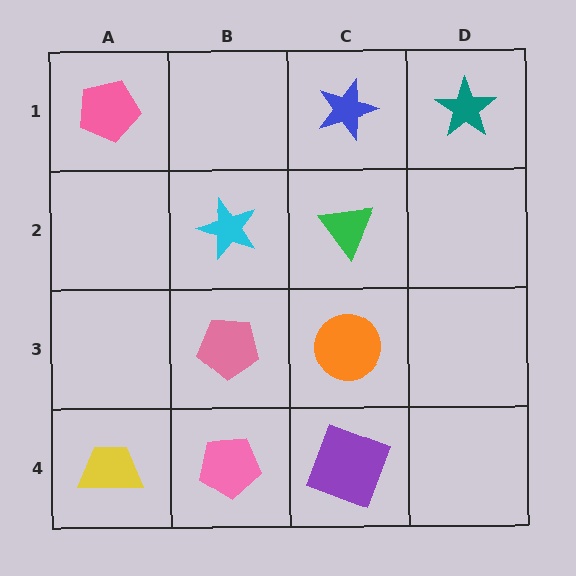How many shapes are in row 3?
2 shapes.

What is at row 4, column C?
A purple square.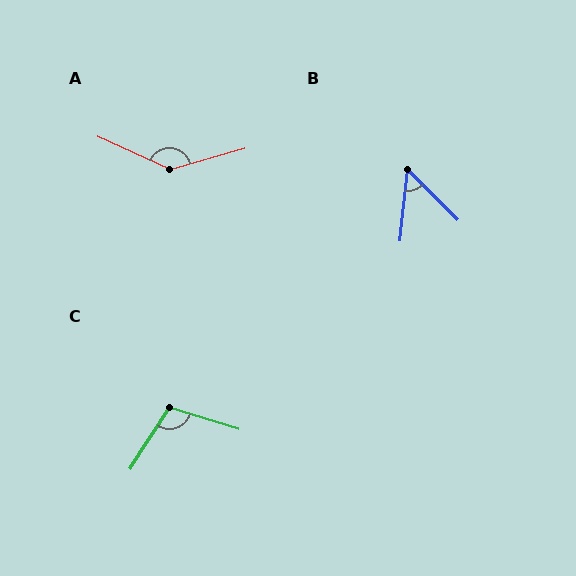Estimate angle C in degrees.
Approximately 106 degrees.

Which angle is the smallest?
B, at approximately 51 degrees.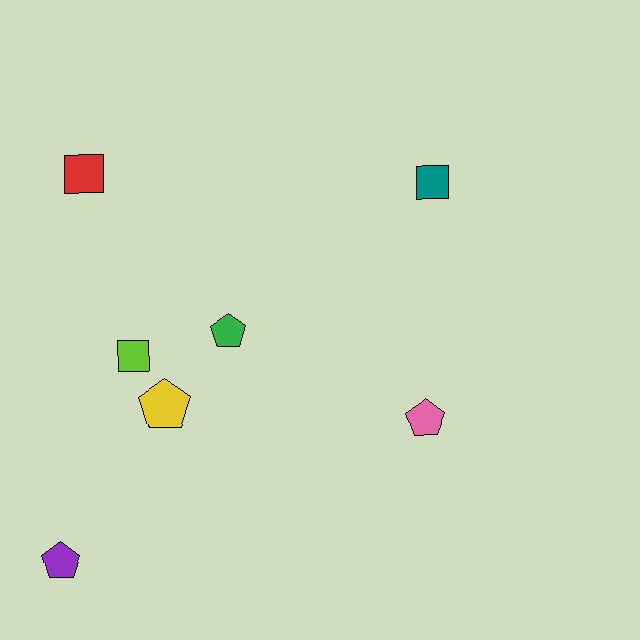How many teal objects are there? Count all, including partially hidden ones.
There is 1 teal object.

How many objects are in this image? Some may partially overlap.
There are 7 objects.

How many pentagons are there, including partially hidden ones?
There are 4 pentagons.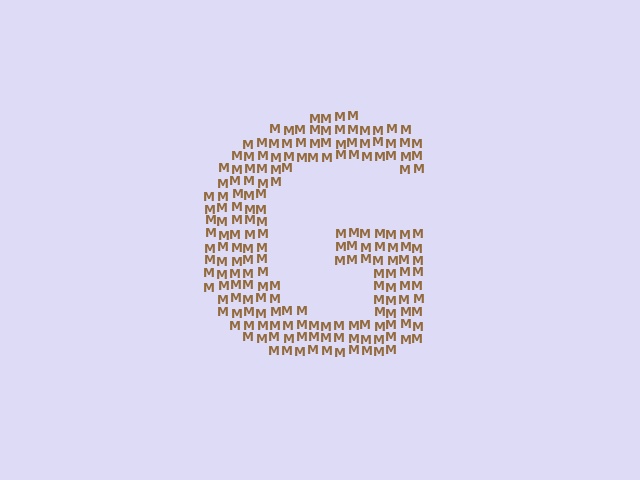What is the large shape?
The large shape is the letter G.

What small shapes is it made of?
It is made of small letter M's.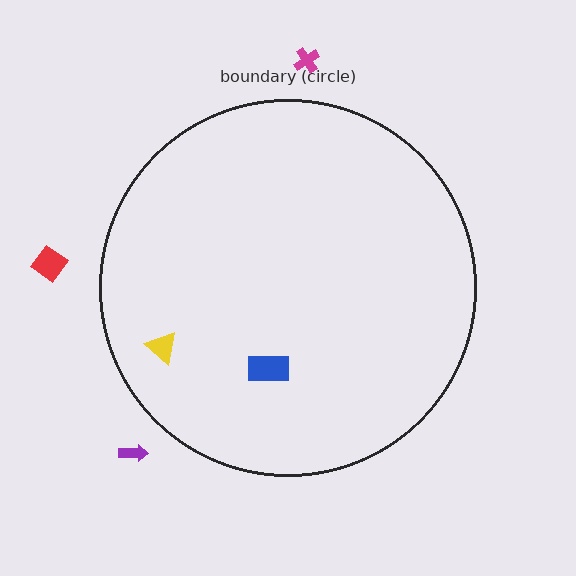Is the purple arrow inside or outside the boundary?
Outside.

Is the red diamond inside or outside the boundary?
Outside.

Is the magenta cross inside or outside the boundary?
Outside.